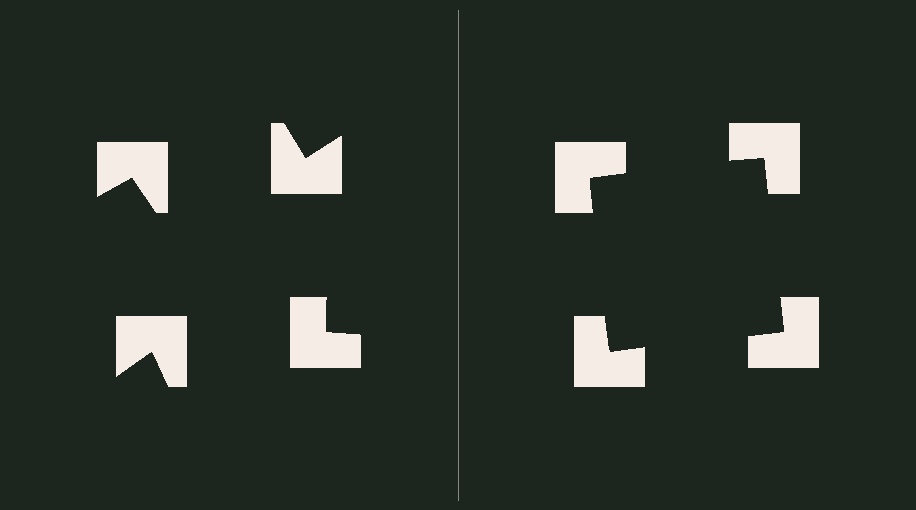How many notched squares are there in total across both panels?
8 — 4 on each side.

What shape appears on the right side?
An illusory square.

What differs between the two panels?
The notched squares are positioned identically on both sides; only the wedge orientations differ. On the right they align to a square; on the left they are misaligned.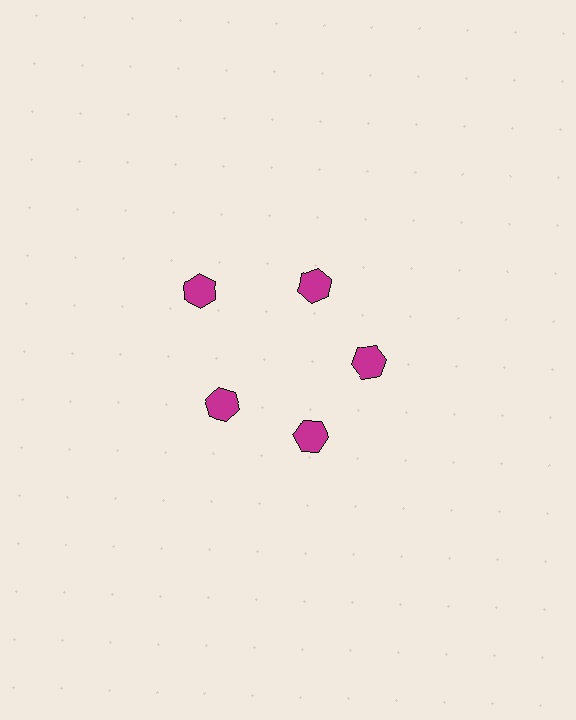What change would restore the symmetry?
The symmetry would be restored by moving it inward, back onto the ring so that all 5 hexagons sit at equal angles and equal distance from the center.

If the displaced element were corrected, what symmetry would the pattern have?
It would have 5-fold rotational symmetry — the pattern would map onto itself every 72 degrees.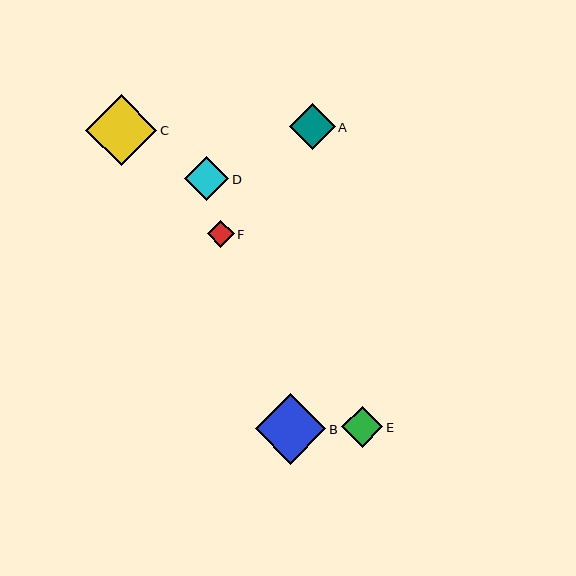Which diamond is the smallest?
Diamond F is the smallest with a size of approximately 27 pixels.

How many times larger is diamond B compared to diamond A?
Diamond B is approximately 1.5 times the size of diamond A.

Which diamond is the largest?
Diamond C is the largest with a size of approximately 71 pixels.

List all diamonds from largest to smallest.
From largest to smallest: C, B, A, D, E, F.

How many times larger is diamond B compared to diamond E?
Diamond B is approximately 1.7 times the size of diamond E.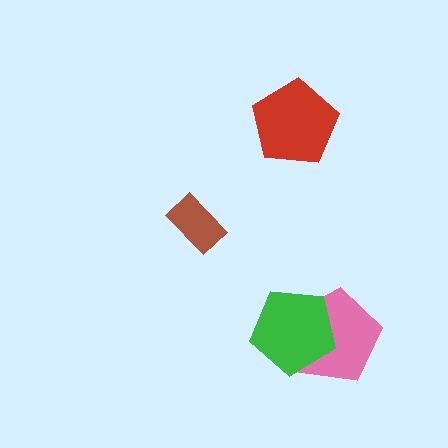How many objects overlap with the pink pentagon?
1 object overlaps with the pink pentagon.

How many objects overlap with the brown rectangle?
0 objects overlap with the brown rectangle.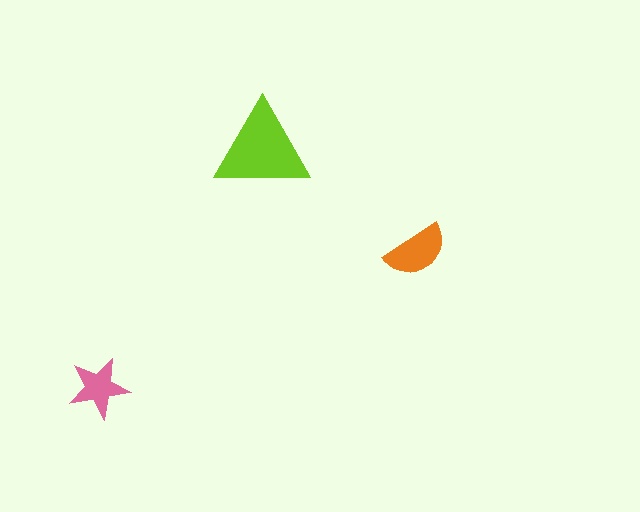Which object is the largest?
The lime triangle.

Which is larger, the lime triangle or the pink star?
The lime triangle.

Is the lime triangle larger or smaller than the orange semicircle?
Larger.